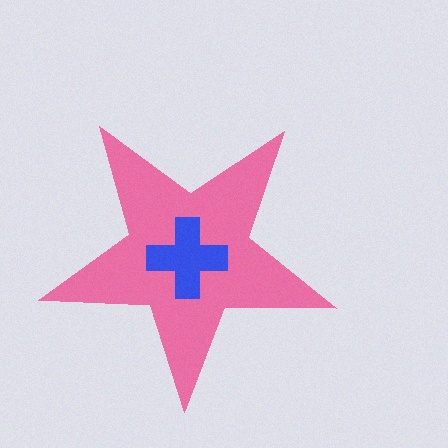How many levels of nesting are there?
2.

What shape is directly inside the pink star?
The blue cross.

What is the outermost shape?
The pink star.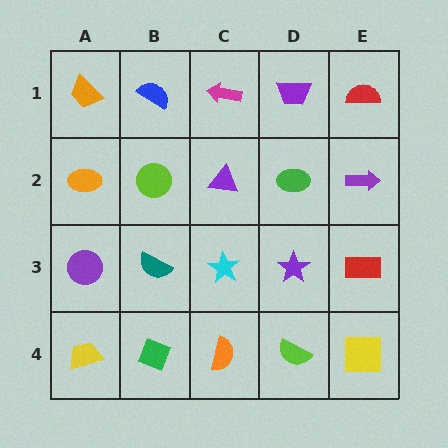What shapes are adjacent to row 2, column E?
A red semicircle (row 1, column E), a red rectangle (row 3, column E), a green ellipse (row 2, column D).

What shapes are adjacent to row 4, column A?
A purple circle (row 3, column A), a green diamond (row 4, column B).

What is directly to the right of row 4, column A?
A green diamond.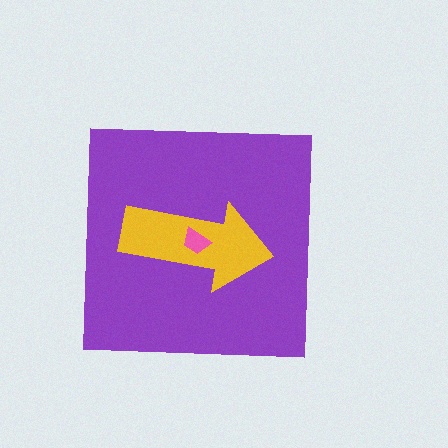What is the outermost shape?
The purple square.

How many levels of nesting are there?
3.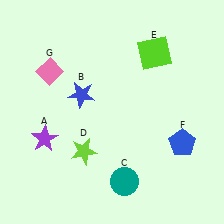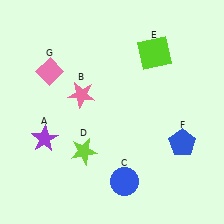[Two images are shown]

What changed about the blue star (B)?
In Image 1, B is blue. In Image 2, it changed to pink.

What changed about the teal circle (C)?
In Image 1, C is teal. In Image 2, it changed to blue.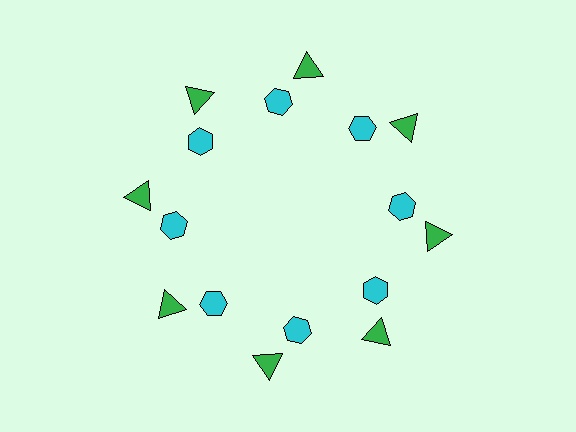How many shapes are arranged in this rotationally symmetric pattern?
There are 16 shapes, arranged in 8 groups of 2.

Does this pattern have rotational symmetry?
Yes, this pattern has 8-fold rotational symmetry. It looks the same after rotating 45 degrees around the center.